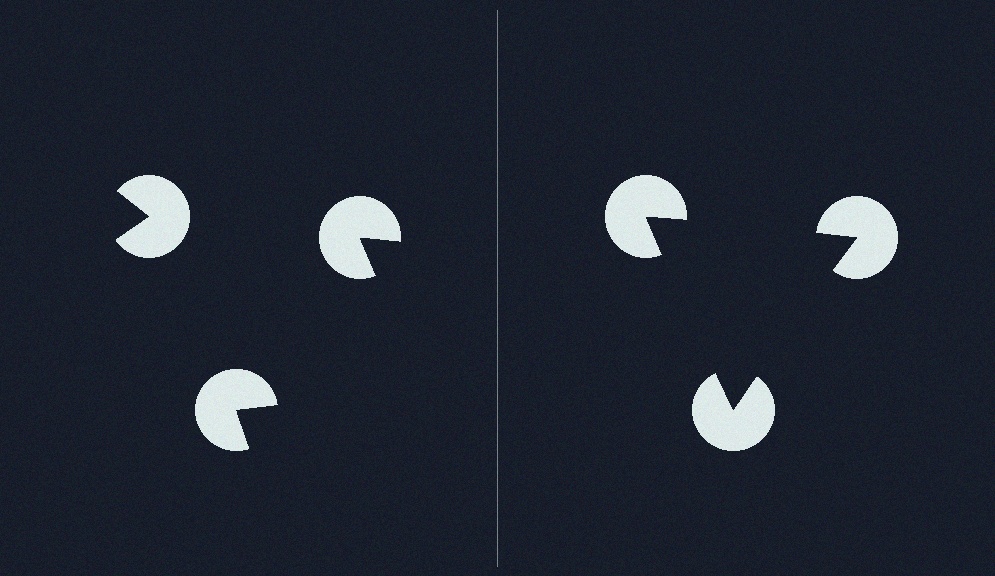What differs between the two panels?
The pac-man discs are positioned identically on both sides; only the wedge orientations differ. On the right they align to a triangle; on the left they are misaligned.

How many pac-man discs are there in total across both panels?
6 — 3 on each side.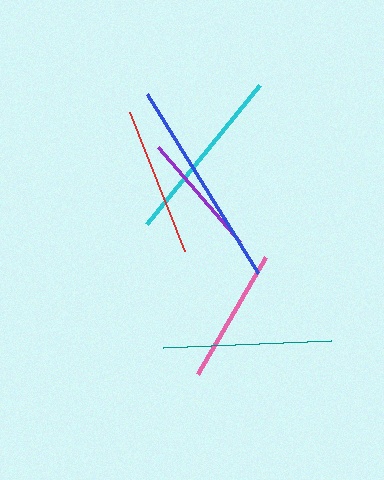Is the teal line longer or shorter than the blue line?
The blue line is longer than the teal line.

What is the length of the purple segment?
The purple segment is approximately 126 pixels long.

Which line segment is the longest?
The blue line is the longest at approximately 211 pixels.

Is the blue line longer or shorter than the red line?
The blue line is longer than the red line.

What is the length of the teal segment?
The teal segment is approximately 168 pixels long.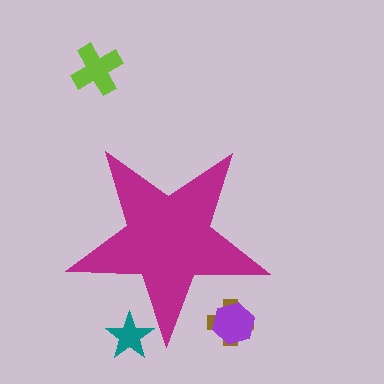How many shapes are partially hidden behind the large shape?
3 shapes are partially hidden.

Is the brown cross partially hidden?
Yes, the brown cross is partially hidden behind the magenta star.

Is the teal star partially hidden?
Yes, the teal star is partially hidden behind the magenta star.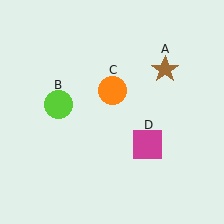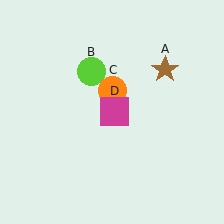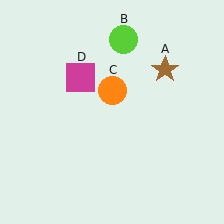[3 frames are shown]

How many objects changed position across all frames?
2 objects changed position: lime circle (object B), magenta square (object D).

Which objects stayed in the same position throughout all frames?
Brown star (object A) and orange circle (object C) remained stationary.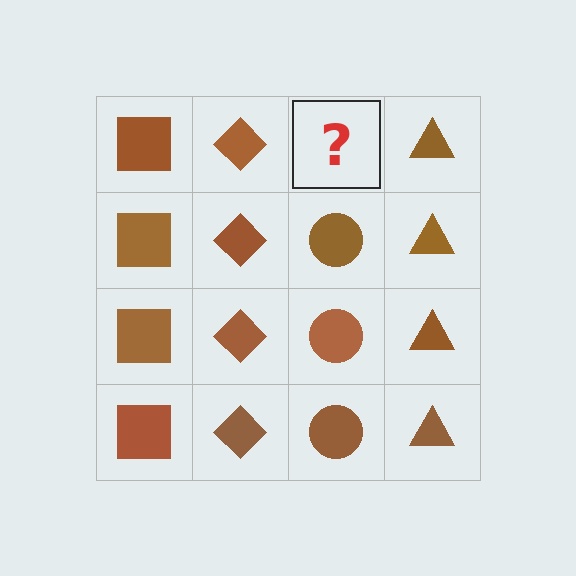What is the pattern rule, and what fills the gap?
The rule is that each column has a consistent shape. The gap should be filled with a brown circle.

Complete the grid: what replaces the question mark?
The question mark should be replaced with a brown circle.